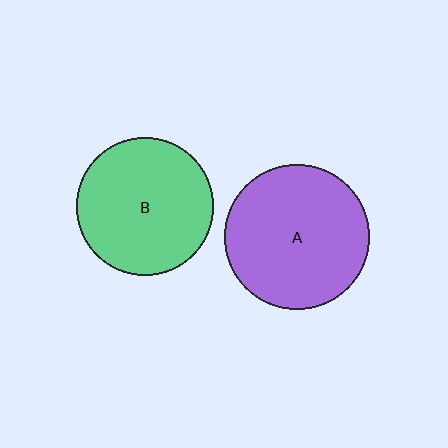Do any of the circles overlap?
No, none of the circles overlap.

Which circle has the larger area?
Circle A (purple).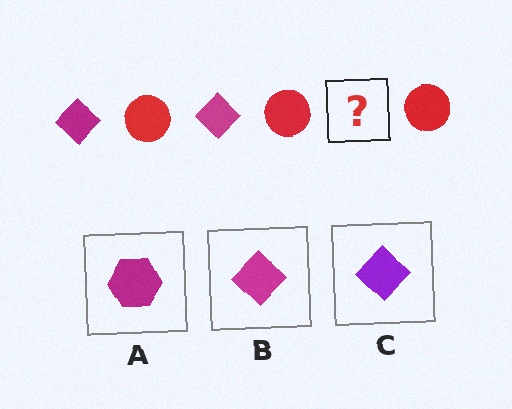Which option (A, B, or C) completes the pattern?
B.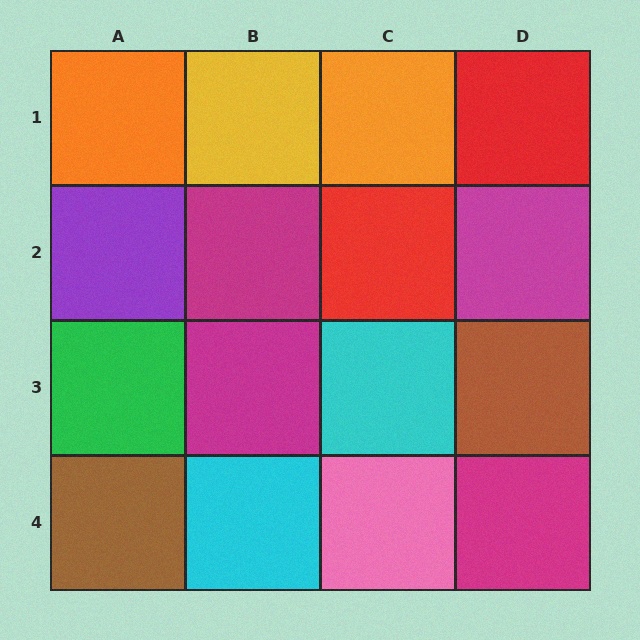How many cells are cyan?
2 cells are cyan.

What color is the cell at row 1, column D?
Red.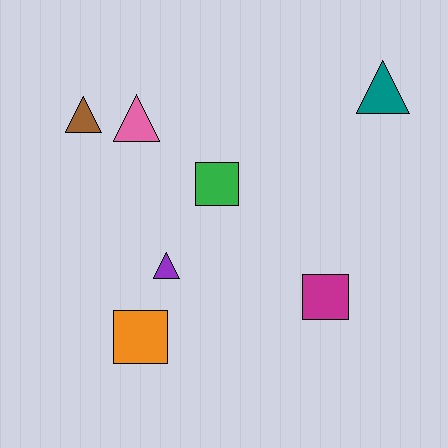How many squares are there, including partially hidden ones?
There are 3 squares.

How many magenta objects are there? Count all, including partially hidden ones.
There is 1 magenta object.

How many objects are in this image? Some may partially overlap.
There are 7 objects.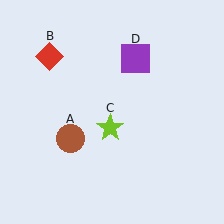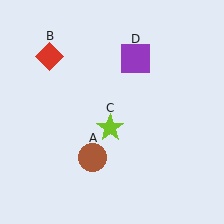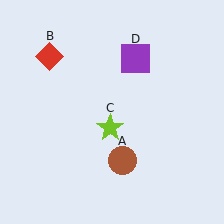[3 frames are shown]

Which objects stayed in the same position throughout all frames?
Red diamond (object B) and lime star (object C) and purple square (object D) remained stationary.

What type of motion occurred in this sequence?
The brown circle (object A) rotated counterclockwise around the center of the scene.